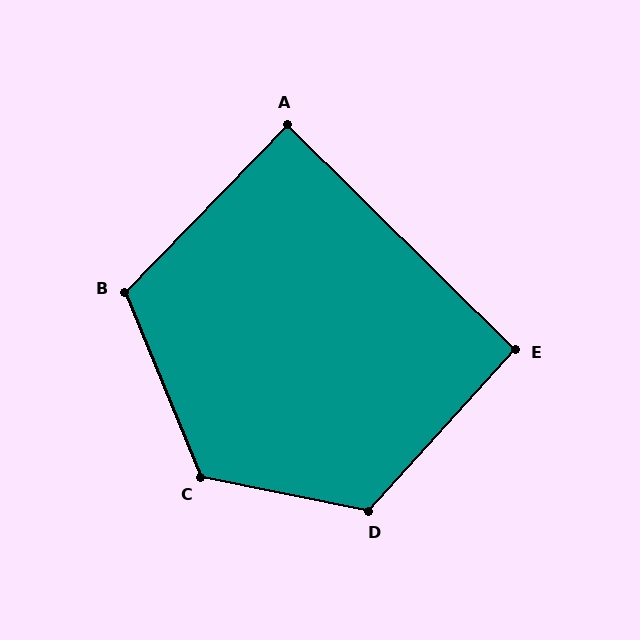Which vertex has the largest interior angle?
C, at approximately 124 degrees.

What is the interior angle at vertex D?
Approximately 121 degrees (obtuse).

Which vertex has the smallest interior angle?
A, at approximately 90 degrees.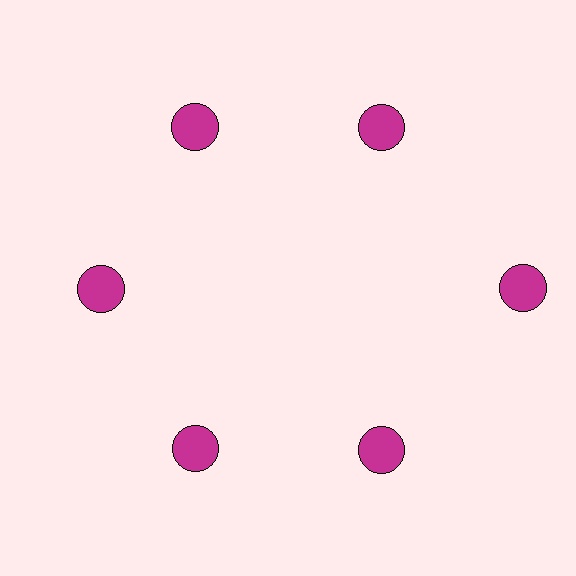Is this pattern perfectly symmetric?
No. The 6 magenta circles are arranged in a ring, but one element near the 3 o'clock position is pushed outward from the center, breaking the 6-fold rotational symmetry.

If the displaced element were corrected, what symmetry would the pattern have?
It would have 6-fold rotational symmetry — the pattern would map onto itself every 60 degrees.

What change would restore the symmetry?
The symmetry would be restored by moving it inward, back onto the ring so that all 6 circles sit at equal angles and equal distance from the center.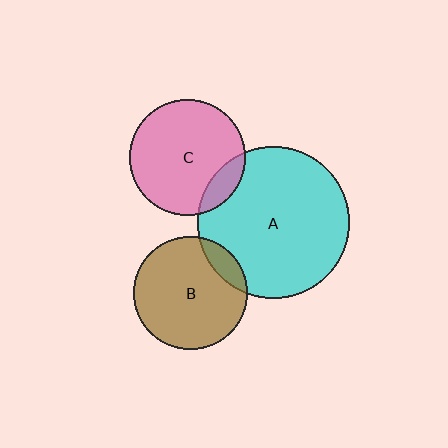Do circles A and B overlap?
Yes.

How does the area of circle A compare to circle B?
Approximately 1.8 times.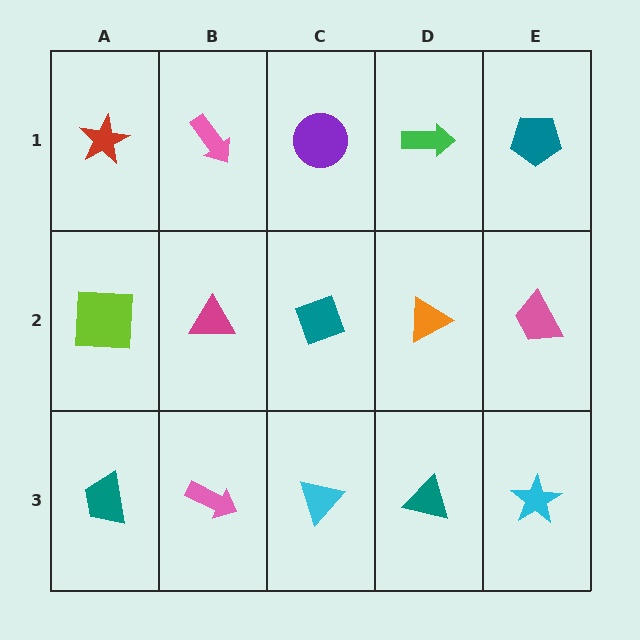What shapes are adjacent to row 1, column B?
A magenta triangle (row 2, column B), a red star (row 1, column A), a purple circle (row 1, column C).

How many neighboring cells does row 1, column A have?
2.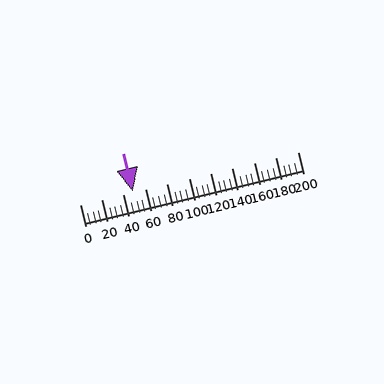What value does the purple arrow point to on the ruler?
The purple arrow points to approximately 48.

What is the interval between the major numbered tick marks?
The major tick marks are spaced 20 units apart.